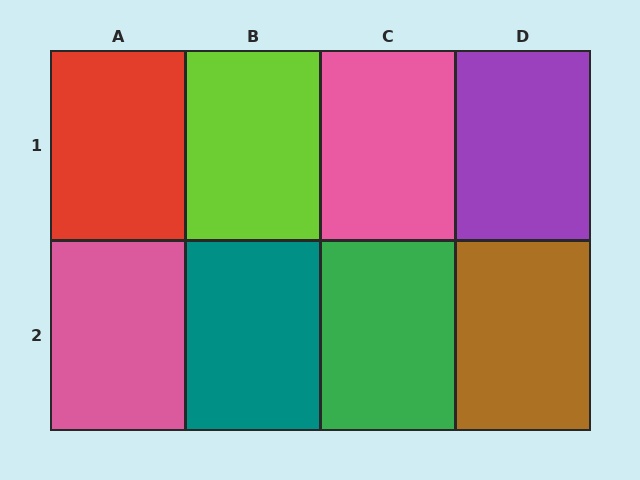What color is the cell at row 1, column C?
Pink.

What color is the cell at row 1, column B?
Lime.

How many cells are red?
1 cell is red.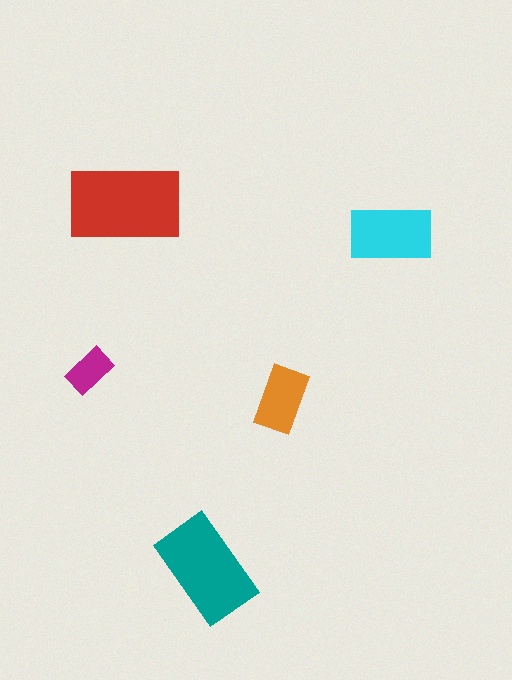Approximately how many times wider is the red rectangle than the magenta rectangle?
About 2.5 times wider.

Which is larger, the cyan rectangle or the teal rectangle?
The teal one.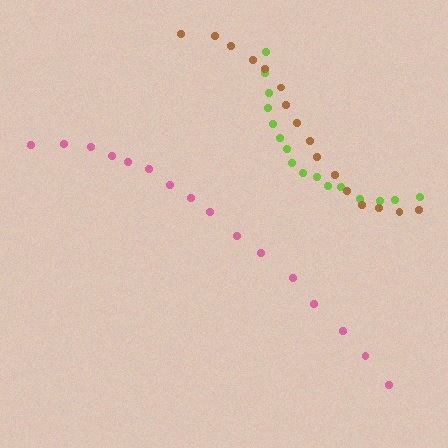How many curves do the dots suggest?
There are 3 distinct paths.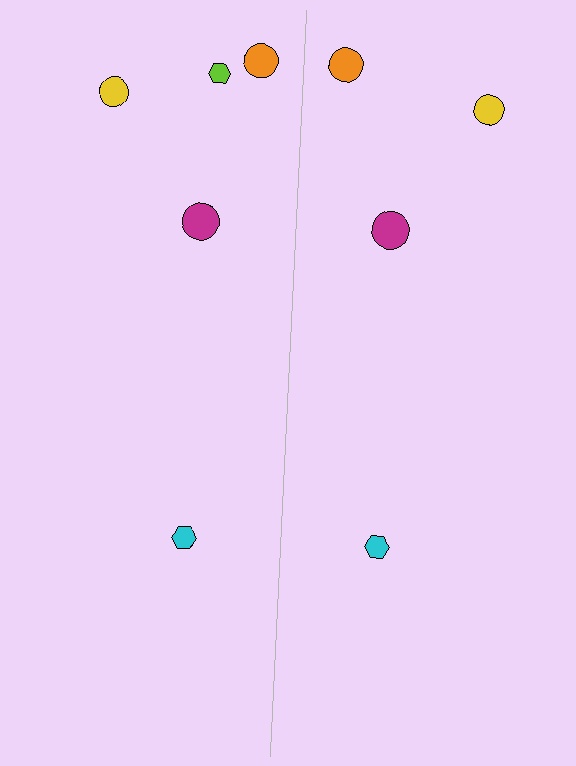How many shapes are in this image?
There are 9 shapes in this image.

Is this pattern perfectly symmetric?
No, the pattern is not perfectly symmetric. A lime hexagon is missing from the right side.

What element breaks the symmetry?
A lime hexagon is missing from the right side.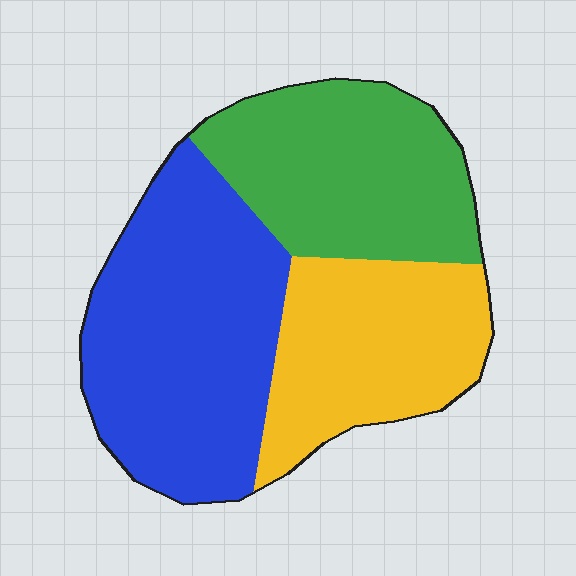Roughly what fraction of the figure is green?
Green takes up about one third (1/3) of the figure.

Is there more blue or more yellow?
Blue.